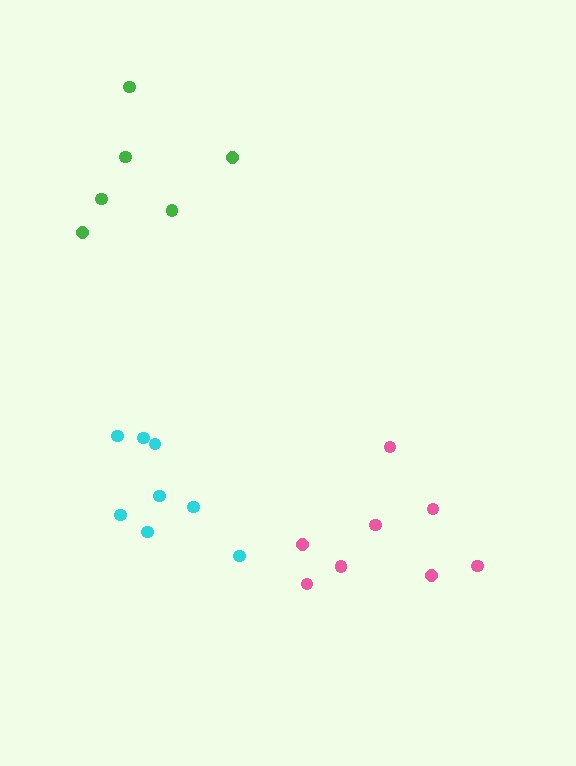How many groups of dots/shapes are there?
There are 3 groups.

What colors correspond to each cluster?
The clusters are colored: pink, green, cyan.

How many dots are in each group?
Group 1: 8 dots, Group 2: 6 dots, Group 3: 8 dots (22 total).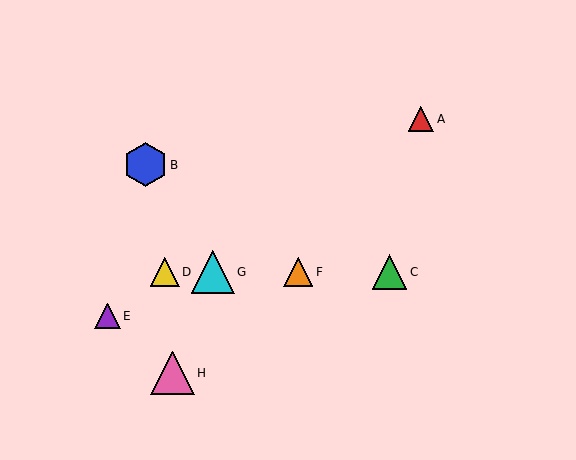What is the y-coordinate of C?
Object C is at y≈272.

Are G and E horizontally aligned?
No, G is at y≈272 and E is at y≈316.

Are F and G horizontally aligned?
Yes, both are at y≈272.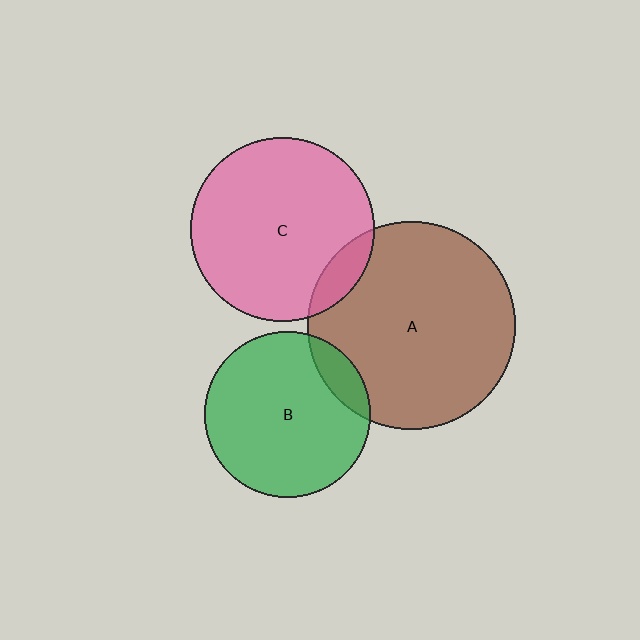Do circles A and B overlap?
Yes.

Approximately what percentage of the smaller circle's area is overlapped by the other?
Approximately 10%.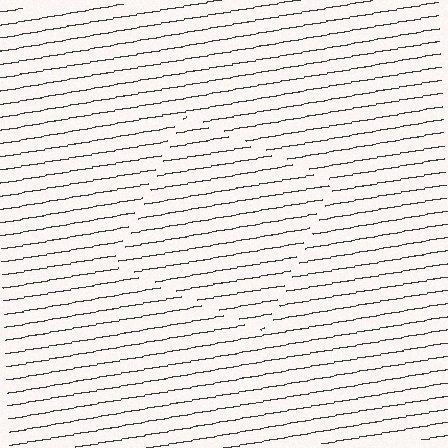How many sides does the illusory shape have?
4 sides — the line-ends trace a square.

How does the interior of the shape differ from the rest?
The interior of the shape contains the same grating, shifted by half a period — the contour is defined by the phase discontinuity where line-ends from the inner and outer gratings abut.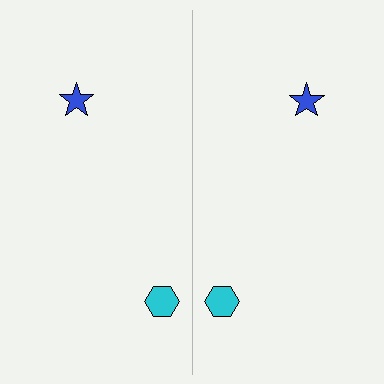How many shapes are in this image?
There are 4 shapes in this image.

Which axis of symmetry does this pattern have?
The pattern has a vertical axis of symmetry running through the center of the image.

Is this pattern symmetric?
Yes, this pattern has bilateral (reflection) symmetry.